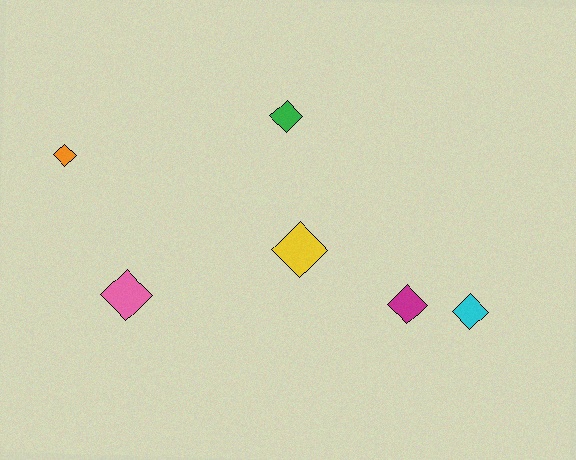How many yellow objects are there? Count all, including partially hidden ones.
There is 1 yellow object.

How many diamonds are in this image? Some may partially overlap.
There are 6 diamonds.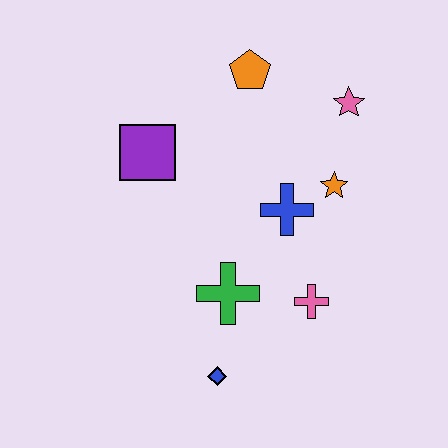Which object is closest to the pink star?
The orange star is closest to the pink star.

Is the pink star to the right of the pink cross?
Yes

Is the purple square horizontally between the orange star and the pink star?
No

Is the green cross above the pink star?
No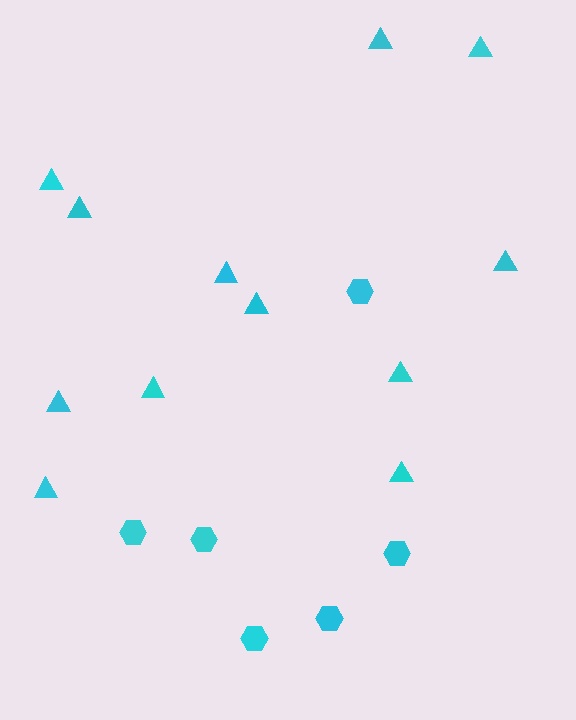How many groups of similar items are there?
There are 2 groups: one group of triangles (12) and one group of hexagons (6).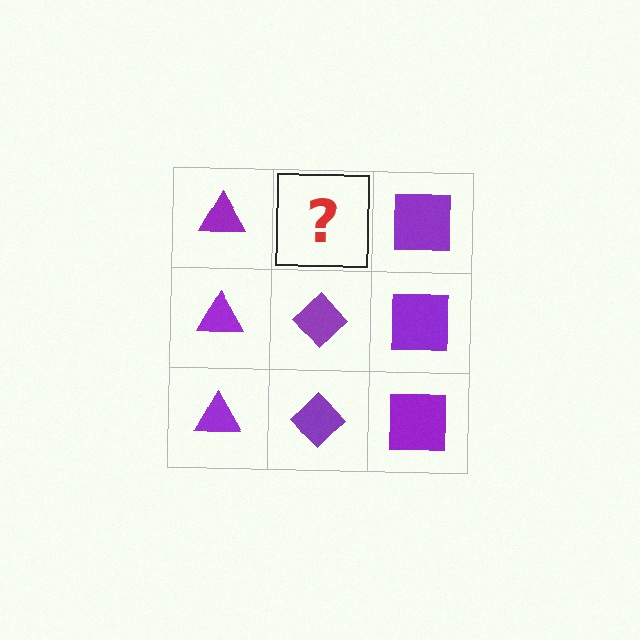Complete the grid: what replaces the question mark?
The question mark should be replaced with a purple diamond.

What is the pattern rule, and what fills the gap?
The rule is that each column has a consistent shape. The gap should be filled with a purple diamond.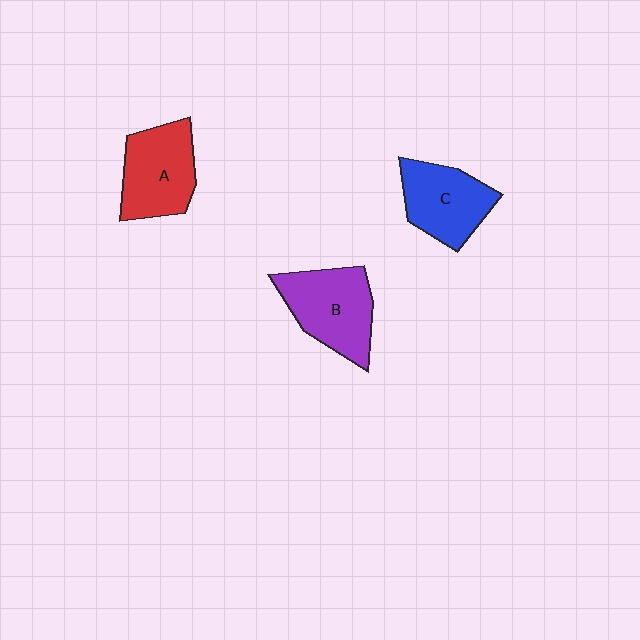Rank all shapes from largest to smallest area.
From largest to smallest: B (purple), A (red), C (blue).